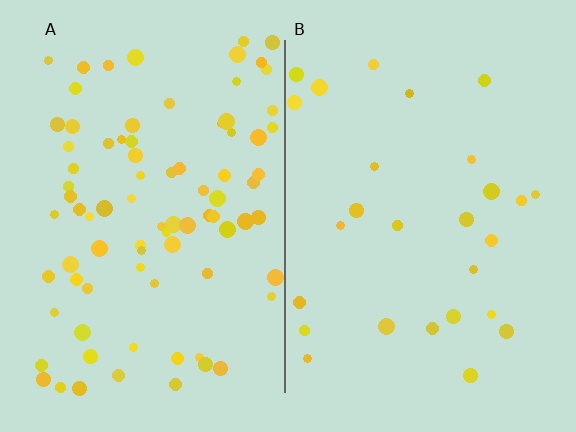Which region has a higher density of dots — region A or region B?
A (the left).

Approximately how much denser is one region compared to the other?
Approximately 3.1× — region A over region B.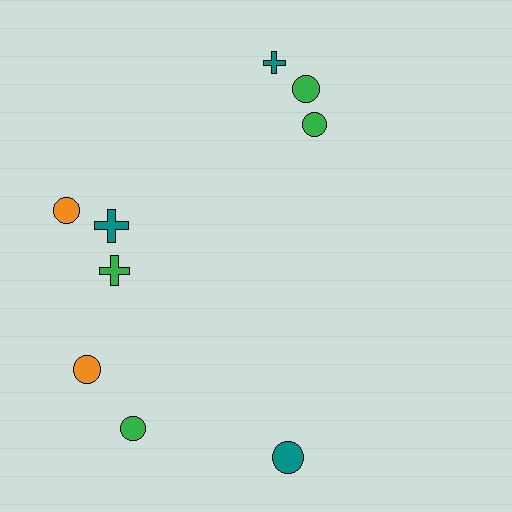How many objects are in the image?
There are 9 objects.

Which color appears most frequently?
Green, with 4 objects.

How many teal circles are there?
There is 1 teal circle.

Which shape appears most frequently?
Circle, with 6 objects.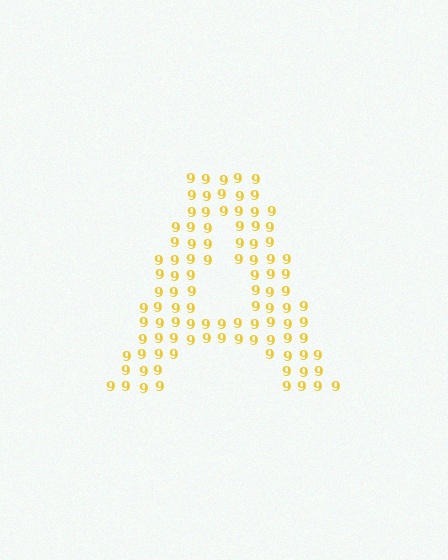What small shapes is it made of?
It is made of small digit 9's.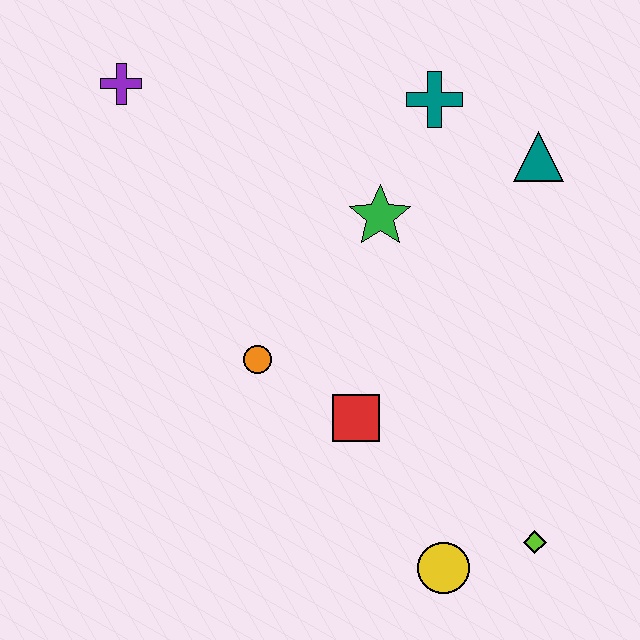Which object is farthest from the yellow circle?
The purple cross is farthest from the yellow circle.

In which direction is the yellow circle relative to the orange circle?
The yellow circle is below the orange circle.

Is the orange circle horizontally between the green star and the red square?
No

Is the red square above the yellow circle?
Yes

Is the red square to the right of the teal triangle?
No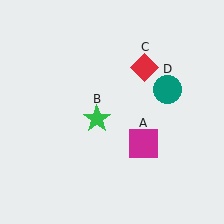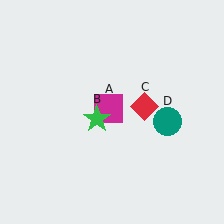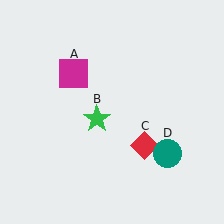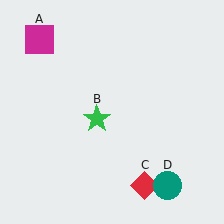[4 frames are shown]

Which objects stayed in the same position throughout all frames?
Green star (object B) remained stationary.